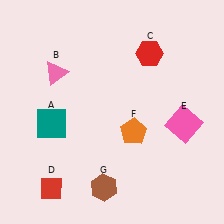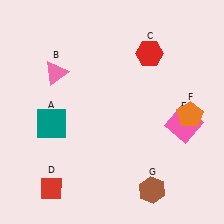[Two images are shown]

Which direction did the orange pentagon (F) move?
The orange pentagon (F) moved right.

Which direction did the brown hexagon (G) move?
The brown hexagon (G) moved right.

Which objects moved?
The objects that moved are: the orange pentagon (F), the brown hexagon (G).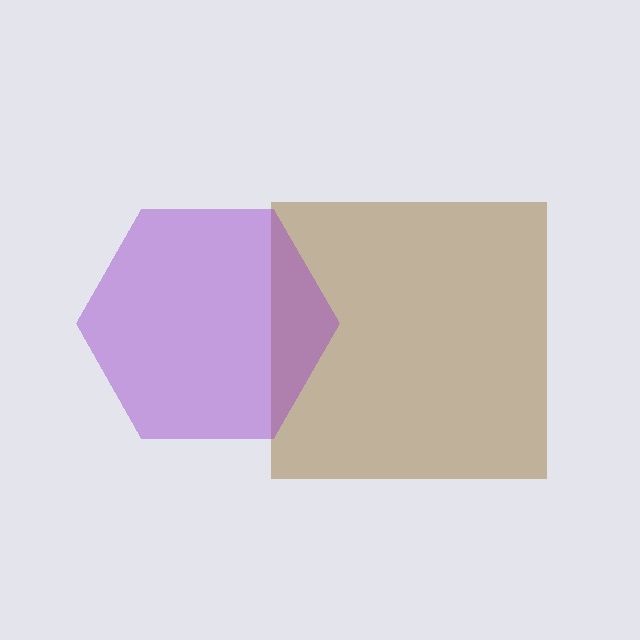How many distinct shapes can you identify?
There are 2 distinct shapes: a brown square, a purple hexagon.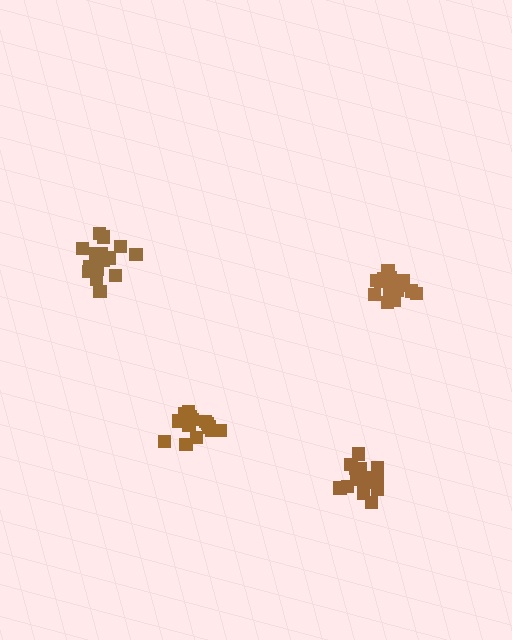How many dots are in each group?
Group 1: 15 dots, Group 2: 17 dots, Group 3: 17 dots, Group 4: 19 dots (68 total).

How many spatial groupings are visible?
There are 4 spatial groupings.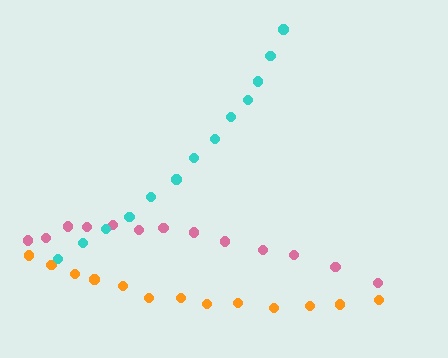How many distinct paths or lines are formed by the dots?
There are 3 distinct paths.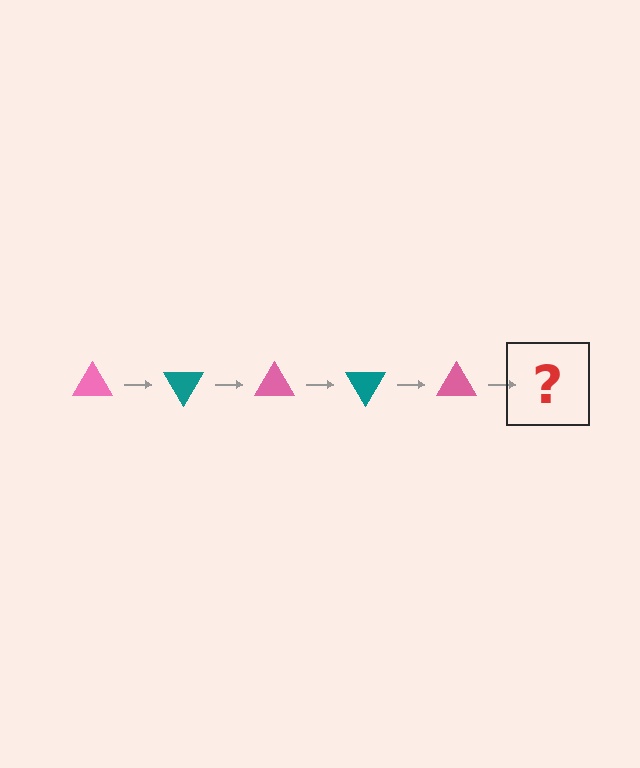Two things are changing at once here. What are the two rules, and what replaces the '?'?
The two rules are that it rotates 60 degrees each step and the color cycles through pink and teal. The '?' should be a teal triangle, rotated 300 degrees from the start.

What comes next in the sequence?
The next element should be a teal triangle, rotated 300 degrees from the start.